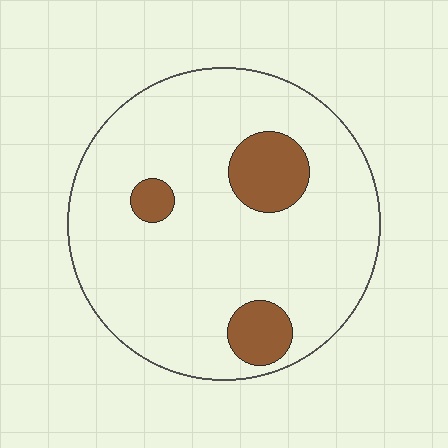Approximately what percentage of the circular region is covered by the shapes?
Approximately 15%.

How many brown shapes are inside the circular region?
3.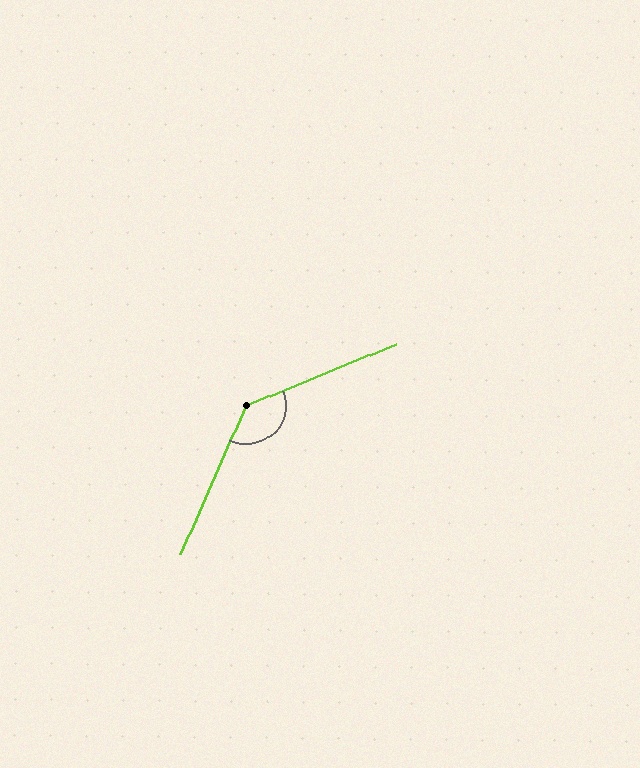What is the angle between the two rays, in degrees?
Approximately 136 degrees.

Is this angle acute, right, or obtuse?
It is obtuse.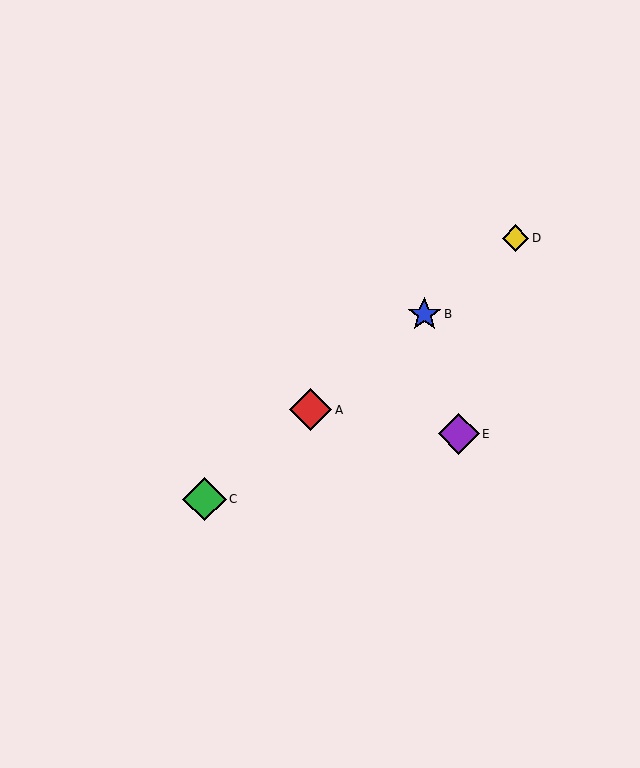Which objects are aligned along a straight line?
Objects A, B, C, D are aligned along a straight line.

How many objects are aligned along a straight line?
4 objects (A, B, C, D) are aligned along a straight line.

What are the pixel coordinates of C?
Object C is at (204, 499).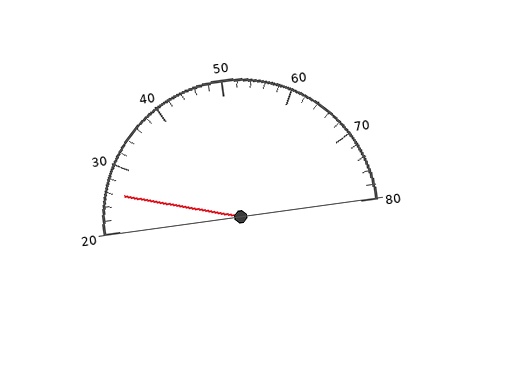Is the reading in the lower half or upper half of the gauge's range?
The reading is in the lower half of the range (20 to 80).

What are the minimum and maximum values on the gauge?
The gauge ranges from 20 to 80.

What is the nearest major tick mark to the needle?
The nearest major tick mark is 30.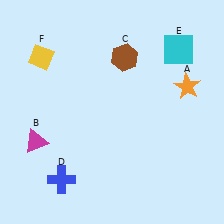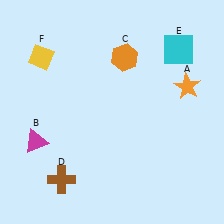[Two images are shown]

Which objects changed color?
C changed from brown to orange. D changed from blue to brown.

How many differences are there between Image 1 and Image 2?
There are 2 differences between the two images.